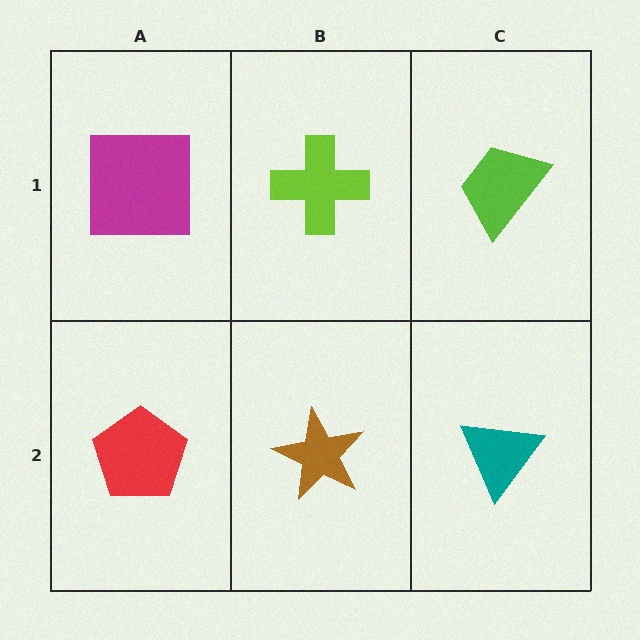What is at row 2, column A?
A red pentagon.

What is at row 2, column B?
A brown star.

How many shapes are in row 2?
3 shapes.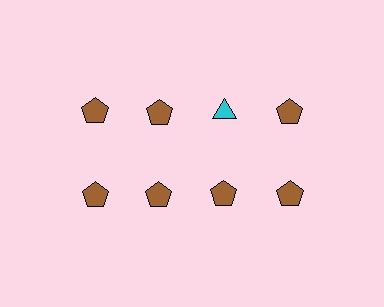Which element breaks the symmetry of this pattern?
The cyan triangle in the top row, center column breaks the symmetry. All other shapes are brown pentagons.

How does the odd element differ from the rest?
It differs in both color (cyan instead of brown) and shape (triangle instead of pentagon).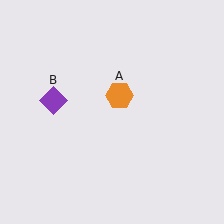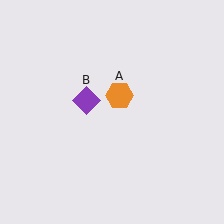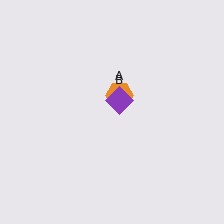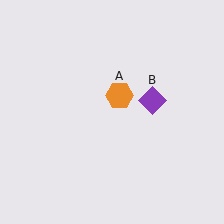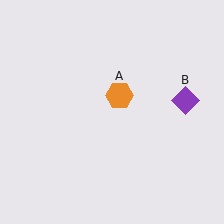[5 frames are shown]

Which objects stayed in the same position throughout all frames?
Orange hexagon (object A) remained stationary.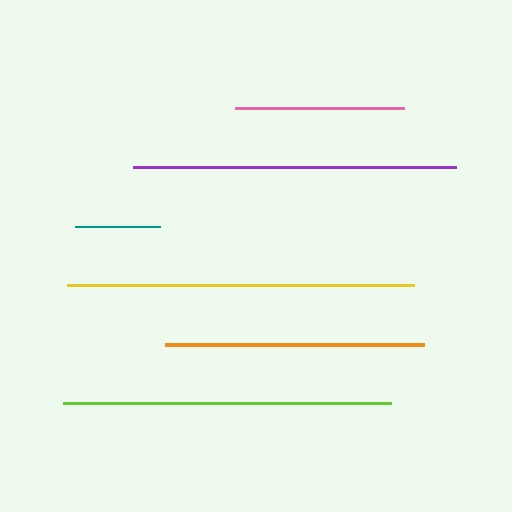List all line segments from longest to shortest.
From longest to shortest: yellow, lime, purple, orange, pink, teal.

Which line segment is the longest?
The yellow line is the longest at approximately 347 pixels.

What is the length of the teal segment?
The teal segment is approximately 85 pixels long.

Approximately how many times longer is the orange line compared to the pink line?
The orange line is approximately 1.5 times the length of the pink line.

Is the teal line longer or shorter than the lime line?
The lime line is longer than the teal line.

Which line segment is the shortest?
The teal line is the shortest at approximately 85 pixels.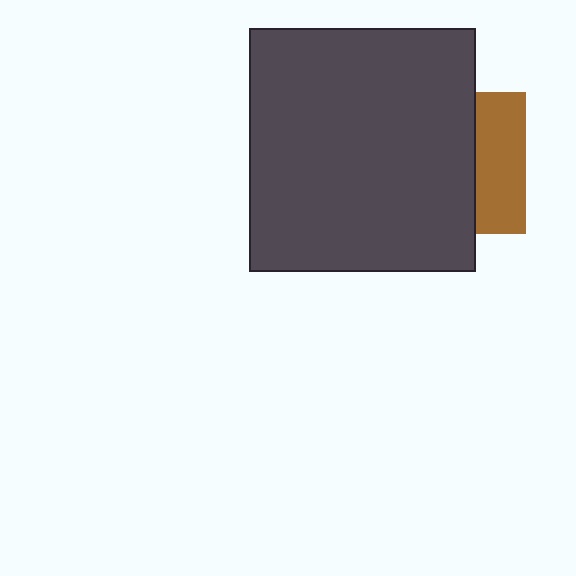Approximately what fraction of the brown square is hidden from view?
Roughly 65% of the brown square is hidden behind the dark gray rectangle.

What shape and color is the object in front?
The object in front is a dark gray rectangle.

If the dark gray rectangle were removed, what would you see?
You would see the complete brown square.